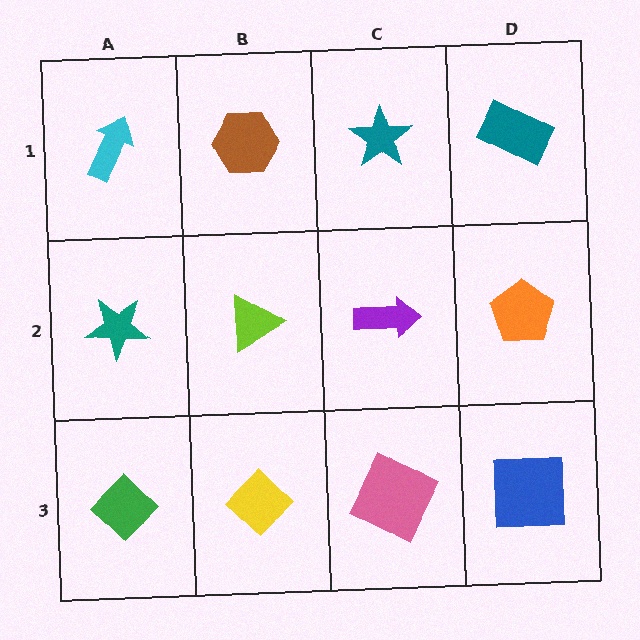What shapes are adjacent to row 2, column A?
A cyan arrow (row 1, column A), a green diamond (row 3, column A), a lime triangle (row 2, column B).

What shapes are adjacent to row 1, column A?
A teal star (row 2, column A), a brown hexagon (row 1, column B).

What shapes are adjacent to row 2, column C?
A teal star (row 1, column C), a pink square (row 3, column C), a lime triangle (row 2, column B), an orange pentagon (row 2, column D).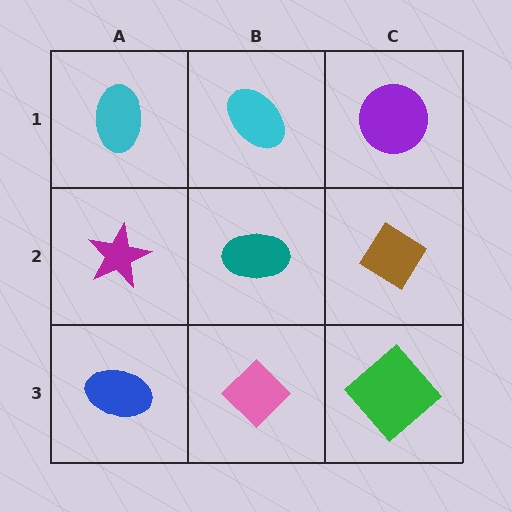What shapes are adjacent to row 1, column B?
A teal ellipse (row 2, column B), a cyan ellipse (row 1, column A), a purple circle (row 1, column C).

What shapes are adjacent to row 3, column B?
A teal ellipse (row 2, column B), a blue ellipse (row 3, column A), a green diamond (row 3, column C).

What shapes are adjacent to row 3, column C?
A brown diamond (row 2, column C), a pink diamond (row 3, column B).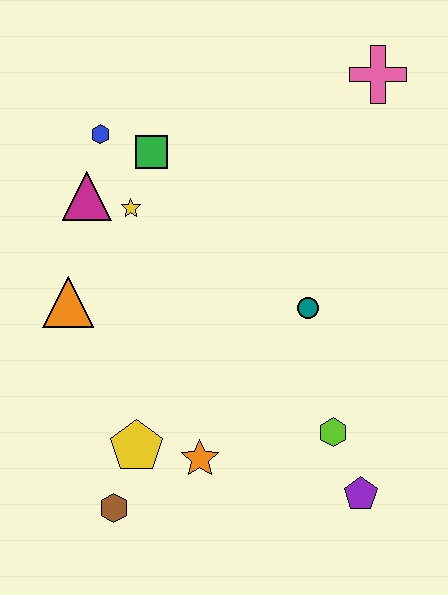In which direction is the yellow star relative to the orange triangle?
The yellow star is above the orange triangle.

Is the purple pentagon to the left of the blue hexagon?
No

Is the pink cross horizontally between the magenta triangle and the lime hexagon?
No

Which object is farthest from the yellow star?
The purple pentagon is farthest from the yellow star.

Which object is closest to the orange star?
The yellow pentagon is closest to the orange star.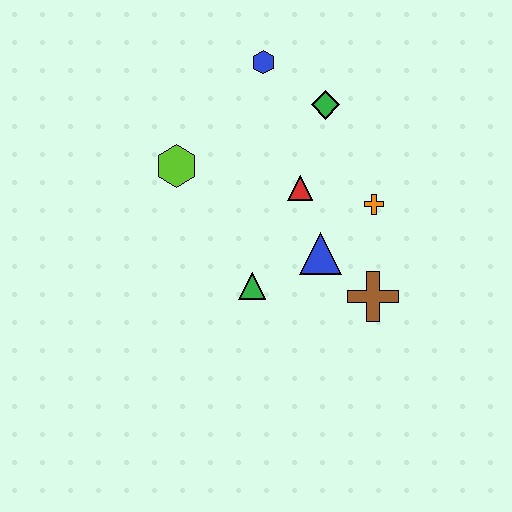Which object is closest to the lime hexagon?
The red triangle is closest to the lime hexagon.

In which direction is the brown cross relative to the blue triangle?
The brown cross is to the right of the blue triangle.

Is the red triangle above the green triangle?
Yes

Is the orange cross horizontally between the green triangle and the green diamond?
No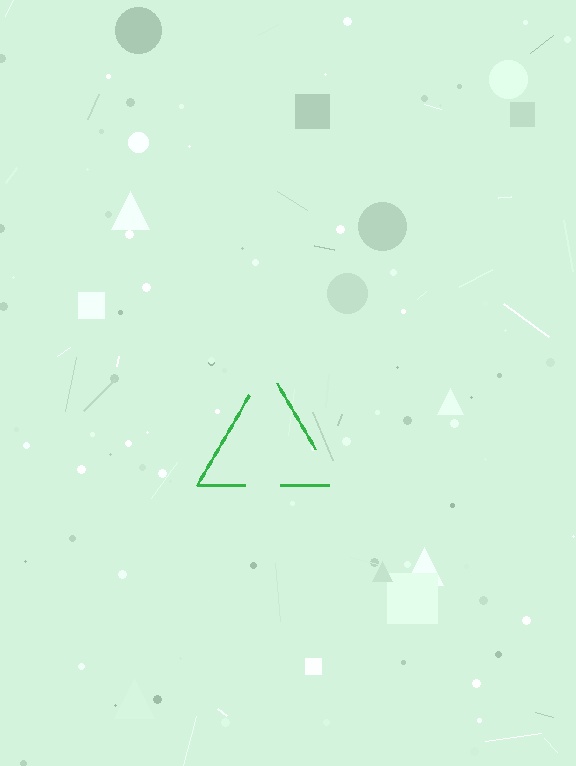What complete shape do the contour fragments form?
The contour fragments form a triangle.